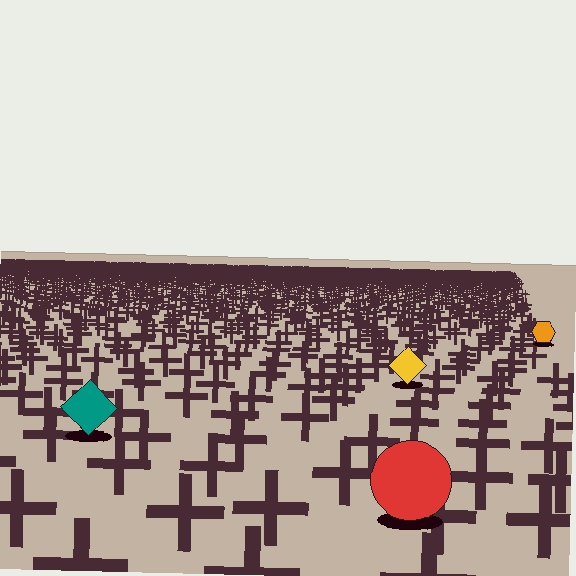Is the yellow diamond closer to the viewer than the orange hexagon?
Yes. The yellow diamond is closer — you can tell from the texture gradient: the ground texture is coarser near it.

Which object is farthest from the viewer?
The orange hexagon is farthest from the viewer. It appears smaller and the ground texture around it is denser.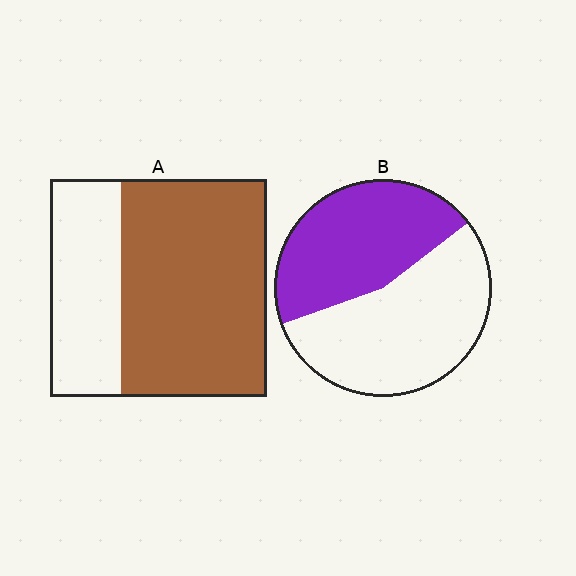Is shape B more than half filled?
No.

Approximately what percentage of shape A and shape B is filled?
A is approximately 65% and B is approximately 45%.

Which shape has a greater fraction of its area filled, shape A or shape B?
Shape A.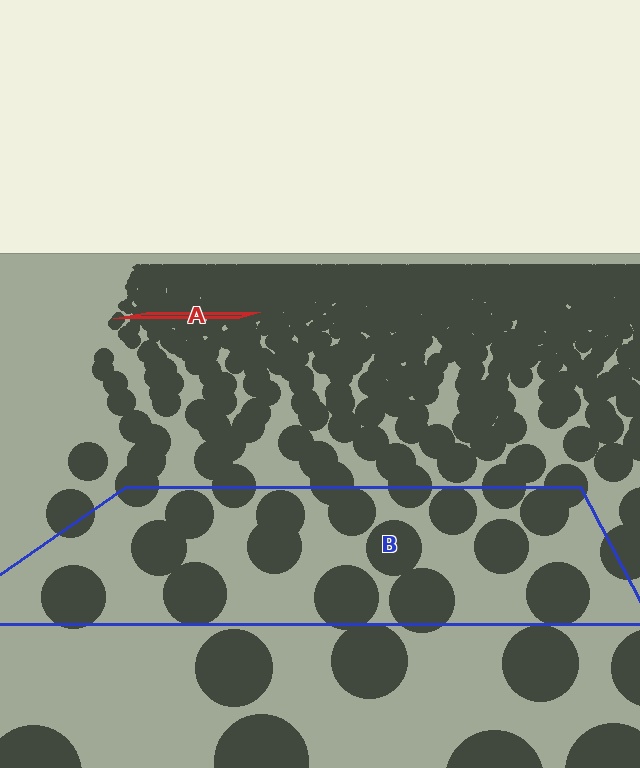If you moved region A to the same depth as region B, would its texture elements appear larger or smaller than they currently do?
They would appear larger. At a closer depth, the same texture elements are projected at a bigger on-screen size.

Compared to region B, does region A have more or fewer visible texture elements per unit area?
Region A has more texture elements per unit area — they are packed more densely because it is farther away.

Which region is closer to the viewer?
Region B is closer. The texture elements there are larger and more spread out.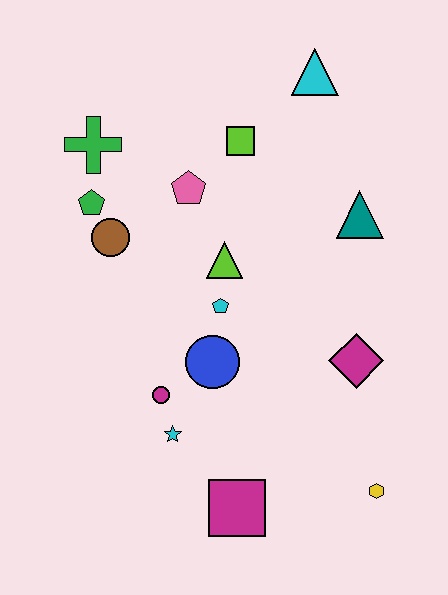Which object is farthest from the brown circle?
The yellow hexagon is farthest from the brown circle.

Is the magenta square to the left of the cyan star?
No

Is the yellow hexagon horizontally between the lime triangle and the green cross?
No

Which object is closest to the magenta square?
The cyan star is closest to the magenta square.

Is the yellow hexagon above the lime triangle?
No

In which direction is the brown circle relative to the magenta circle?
The brown circle is above the magenta circle.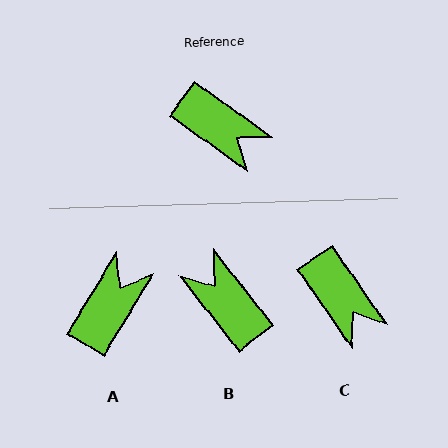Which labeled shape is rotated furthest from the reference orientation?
B, about 164 degrees away.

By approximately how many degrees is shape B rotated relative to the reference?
Approximately 164 degrees counter-clockwise.